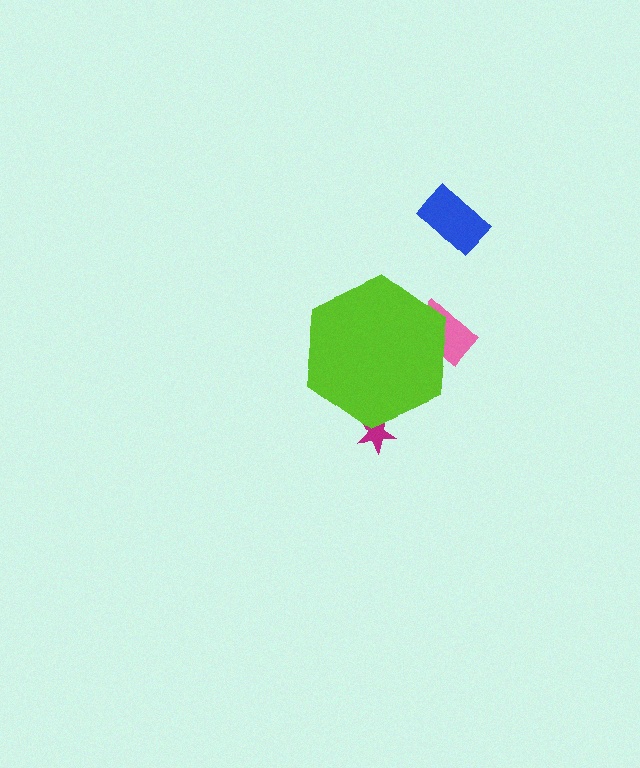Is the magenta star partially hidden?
Yes, the magenta star is partially hidden behind the lime hexagon.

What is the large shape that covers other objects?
A lime hexagon.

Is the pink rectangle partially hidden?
Yes, the pink rectangle is partially hidden behind the lime hexagon.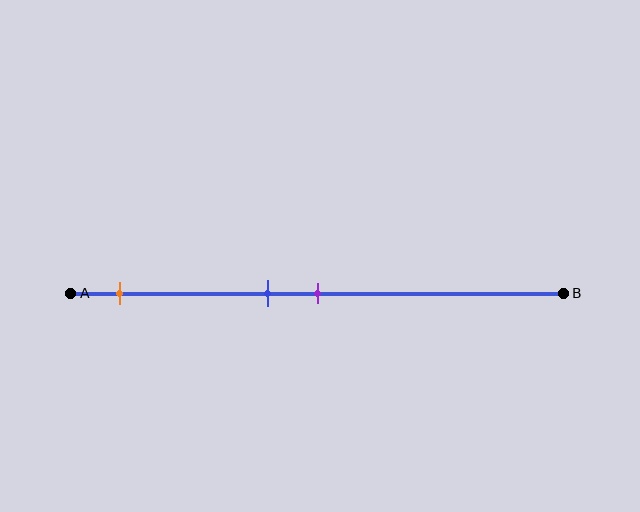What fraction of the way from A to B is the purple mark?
The purple mark is approximately 50% (0.5) of the way from A to B.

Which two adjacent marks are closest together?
The blue and purple marks are the closest adjacent pair.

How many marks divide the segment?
There are 3 marks dividing the segment.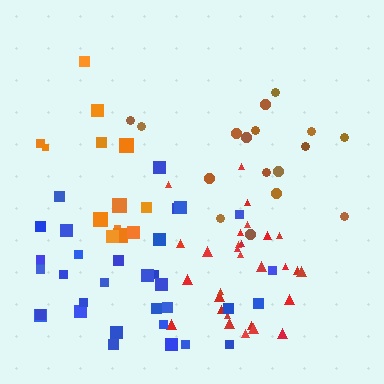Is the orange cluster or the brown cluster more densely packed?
Orange.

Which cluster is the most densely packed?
Red.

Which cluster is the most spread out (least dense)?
Brown.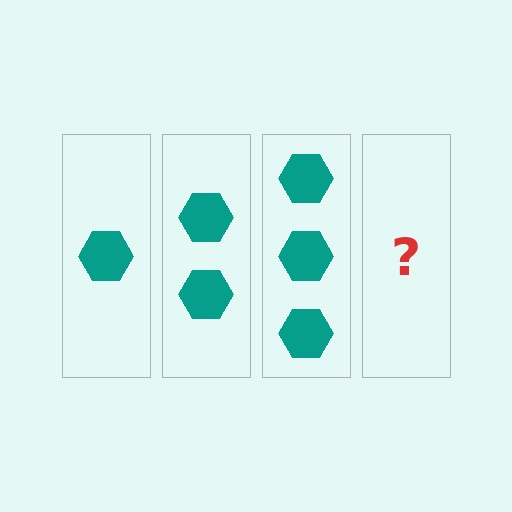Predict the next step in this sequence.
The next step is 4 hexagons.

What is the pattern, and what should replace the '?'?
The pattern is that each step adds one more hexagon. The '?' should be 4 hexagons.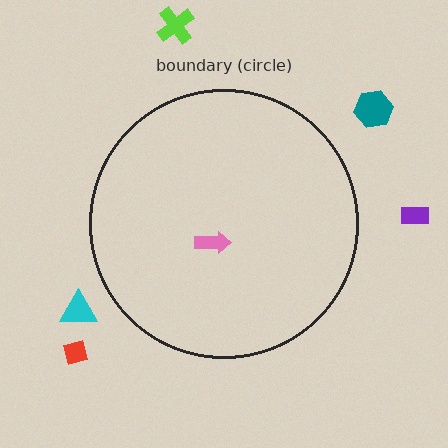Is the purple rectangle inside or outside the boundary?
Outside.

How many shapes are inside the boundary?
1 inside, 5 outside.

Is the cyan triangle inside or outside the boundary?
Outside.